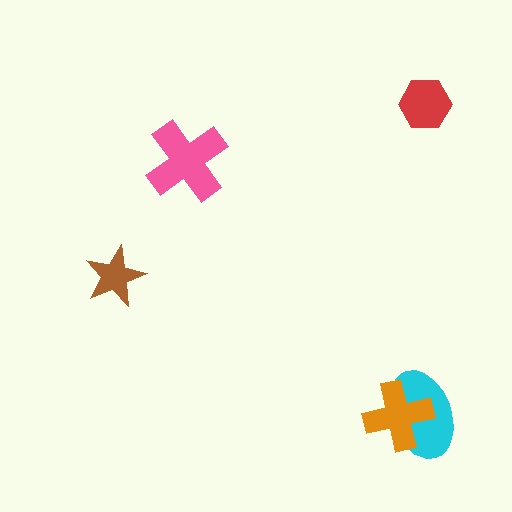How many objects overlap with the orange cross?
1 object overlaps with the orange cross.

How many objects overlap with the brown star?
0 objects overlap with the brown star.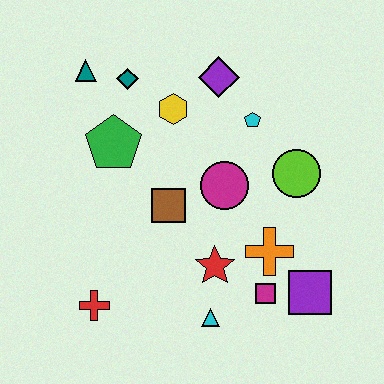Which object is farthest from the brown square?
The purple square is farthest from the brown square.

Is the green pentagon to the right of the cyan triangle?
No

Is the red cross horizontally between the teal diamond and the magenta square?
No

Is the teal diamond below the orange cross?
No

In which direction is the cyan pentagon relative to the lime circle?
The cyan pentagon is above the lime circle.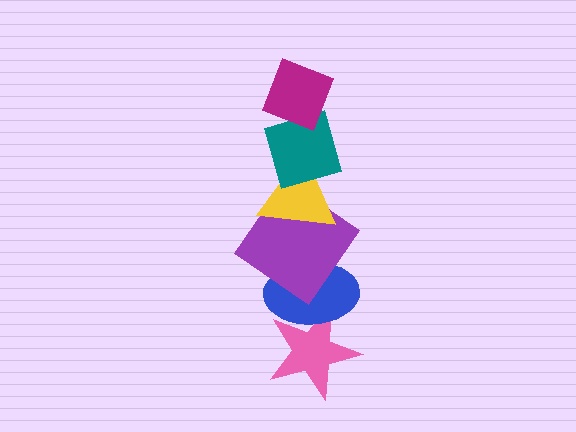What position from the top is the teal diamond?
The teal diamond is 2nd from the top.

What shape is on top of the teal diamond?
The magenta diamond is on top of the teal diamond.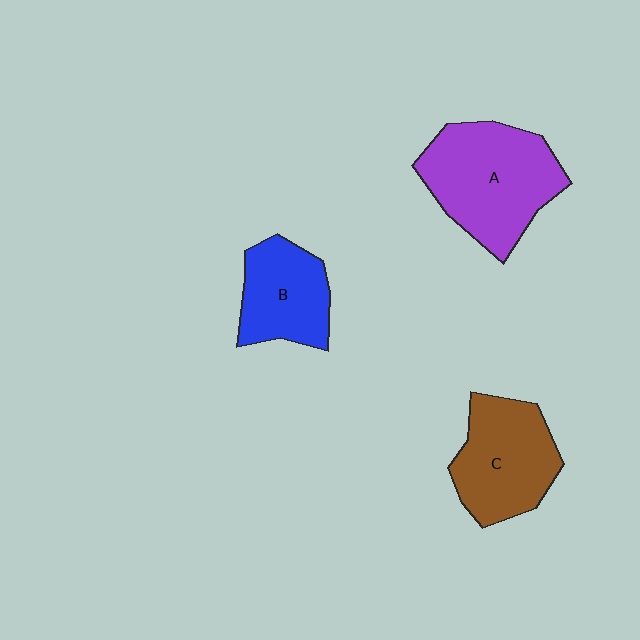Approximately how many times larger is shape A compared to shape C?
Approximately 1.3 times.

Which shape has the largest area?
Shape A (purple).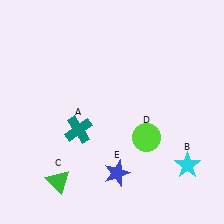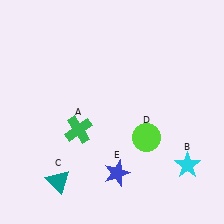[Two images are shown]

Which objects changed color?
A changed from teal to green. C changed from green to teal.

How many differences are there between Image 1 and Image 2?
There are 2 differences between the two images.